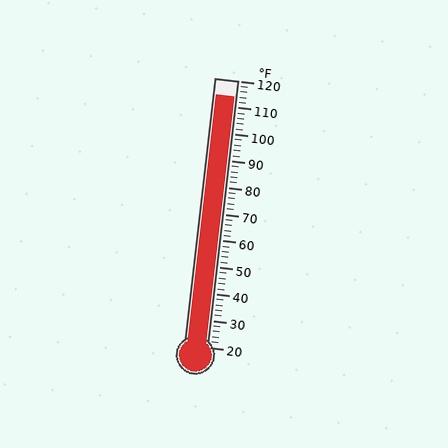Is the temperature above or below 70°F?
The temperature is above 70°F.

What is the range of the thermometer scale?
The thermometer scale ranges from 20°F to 120°F.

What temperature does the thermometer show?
The thermometer shows approximately 114°F.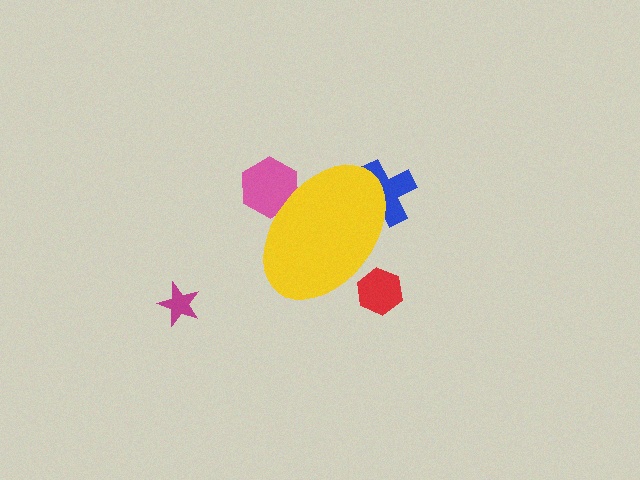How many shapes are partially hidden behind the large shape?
3 shapes are partially hidden.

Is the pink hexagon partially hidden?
Yes, the pink hexagon is partially hidden behind the yellow ellipse.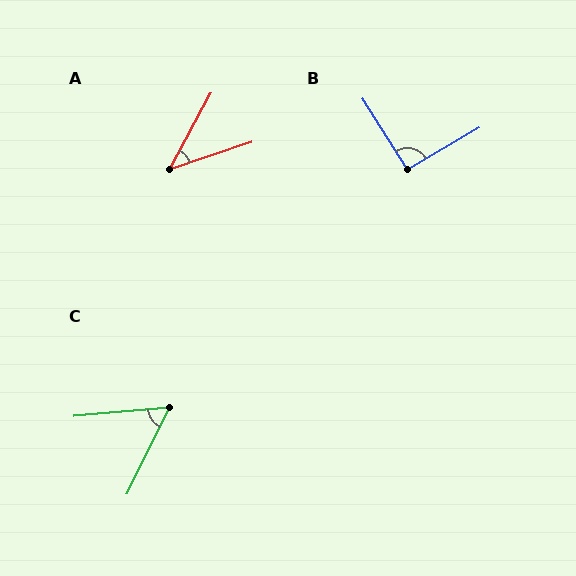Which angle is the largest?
B, at approximately 92 degrees.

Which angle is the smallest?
A, at approximately 43 degrees.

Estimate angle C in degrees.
Approximately 58 degrees.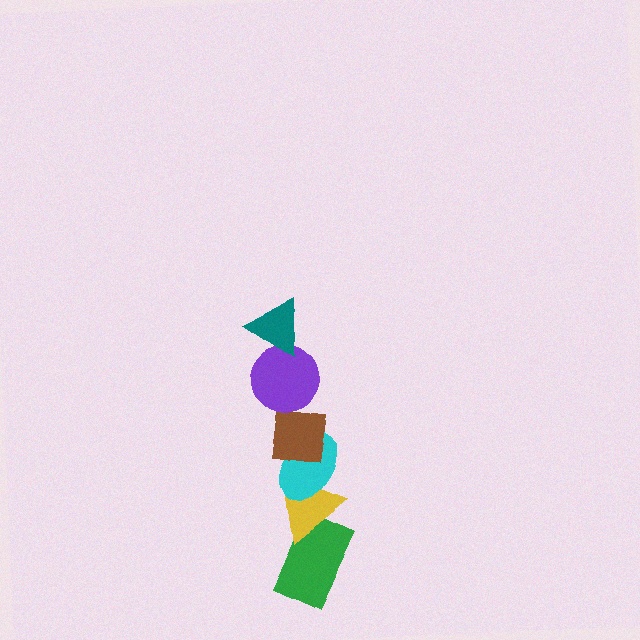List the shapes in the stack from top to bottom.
From top to bottom: the teal triangle, the purple circle, the brown square, the cyan ellipse, the yellow triangle, the green rectangle.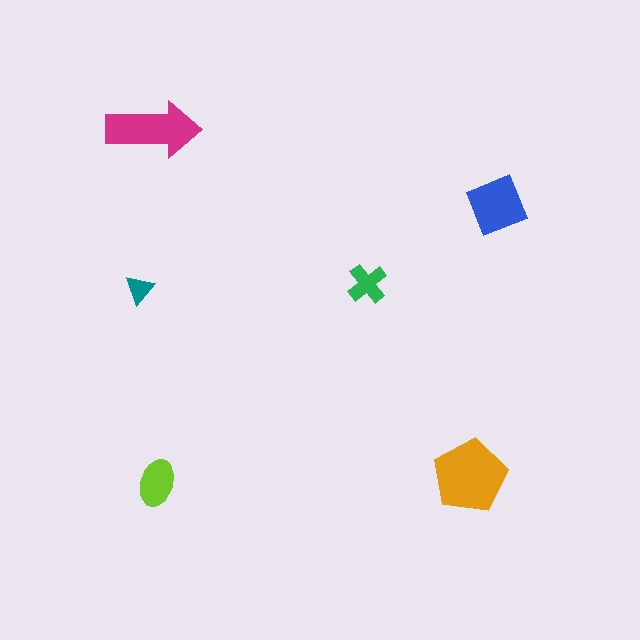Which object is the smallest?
The teal triangle.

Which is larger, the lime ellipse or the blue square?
The blue square.